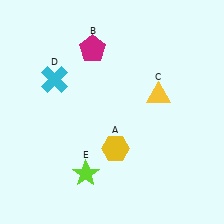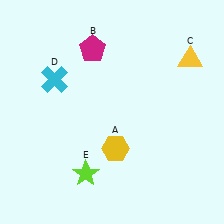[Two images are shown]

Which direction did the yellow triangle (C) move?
The yellow triangle (C) moved up.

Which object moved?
The yellow triangle (C) moved up.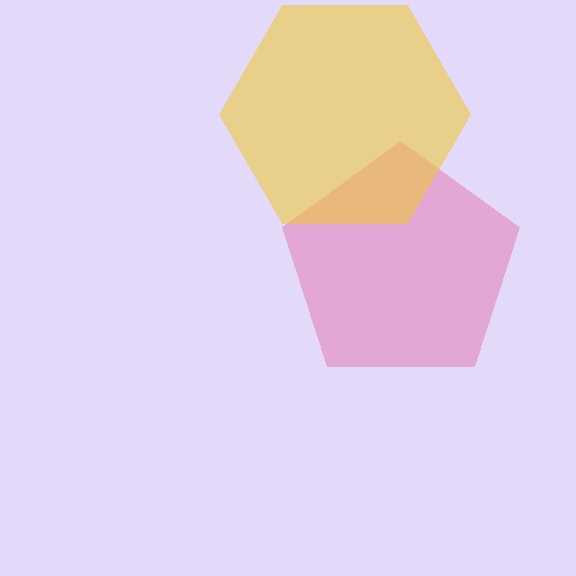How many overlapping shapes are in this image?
There are 2 overlapping shapes in the image.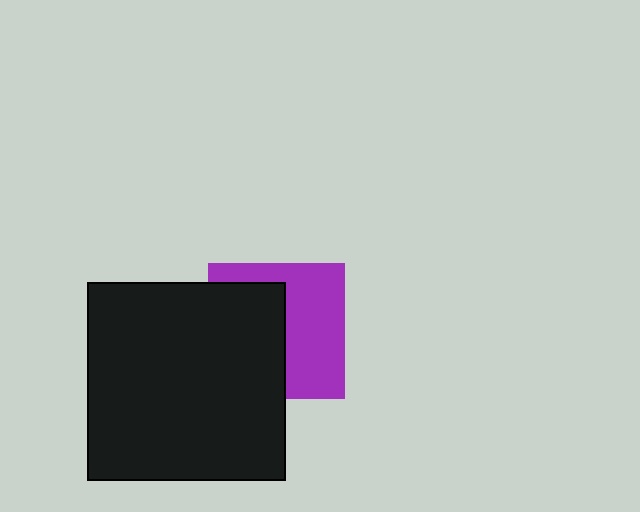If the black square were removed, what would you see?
You would see the complete purple square.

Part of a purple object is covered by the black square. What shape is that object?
It is a square.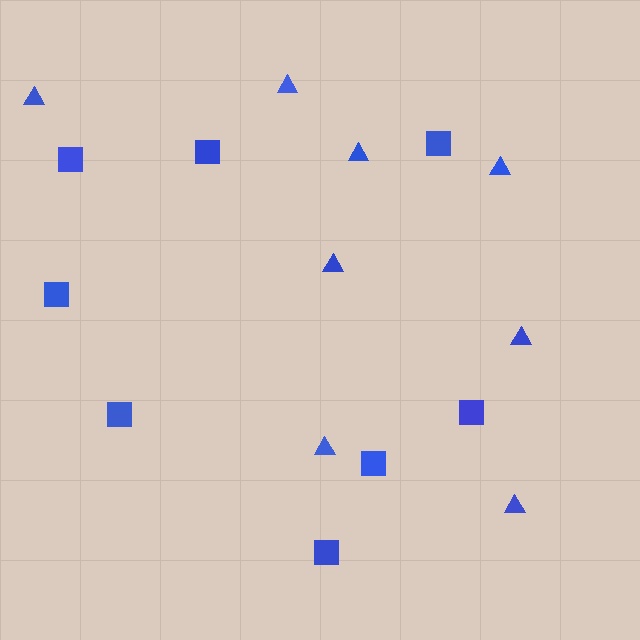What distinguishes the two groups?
There are 2 groups: one group of squares (8) and one group of triangles (8).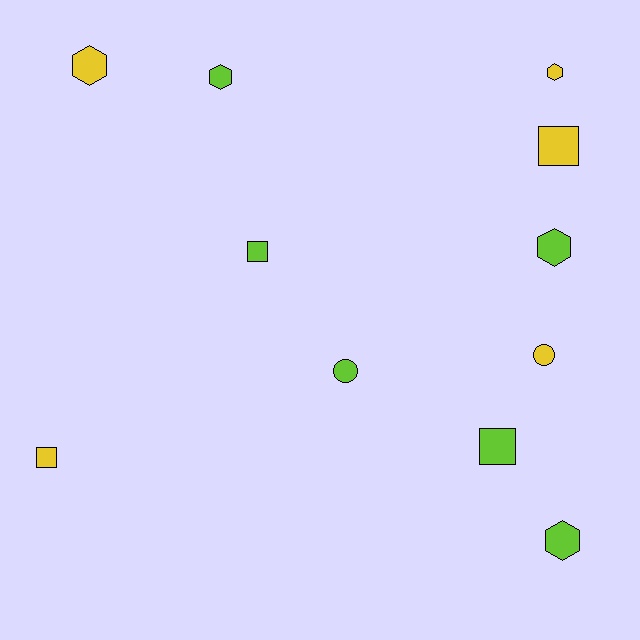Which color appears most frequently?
Lime, with 6 objects.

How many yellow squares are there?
There are 2 yellow squares.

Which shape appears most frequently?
Hexagon, with 5 objects.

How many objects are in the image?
There are 11 objects.